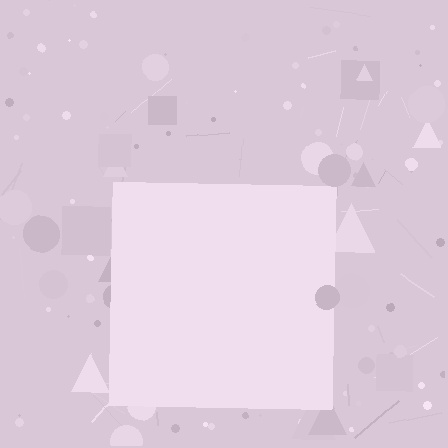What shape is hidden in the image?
A square is hidden in the image.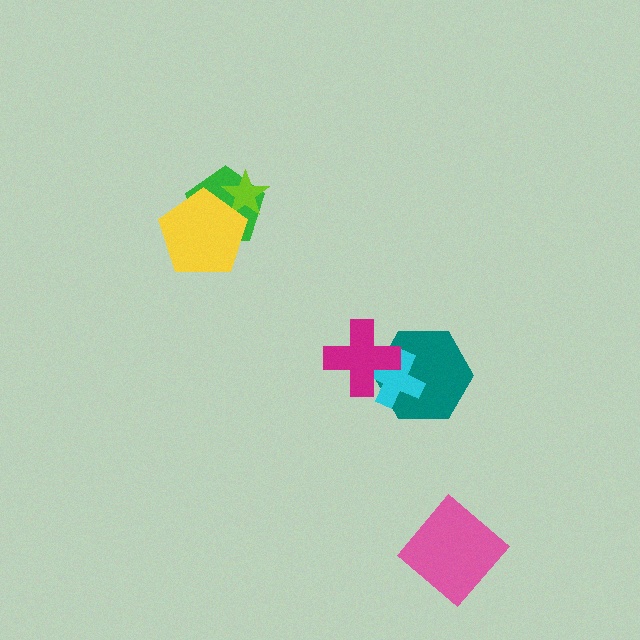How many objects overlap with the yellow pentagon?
2 objects overlap with the yellow pentagon.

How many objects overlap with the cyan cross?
2 objects overlap with the cyan cross.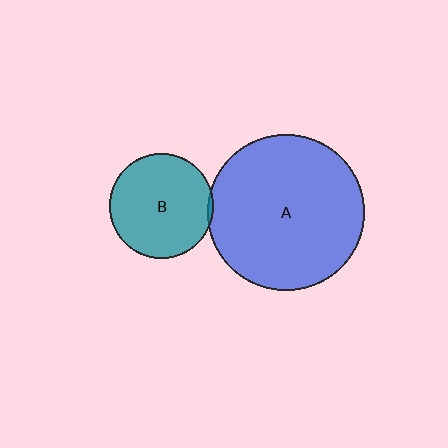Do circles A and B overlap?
Yes.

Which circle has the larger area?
Circle A (blue).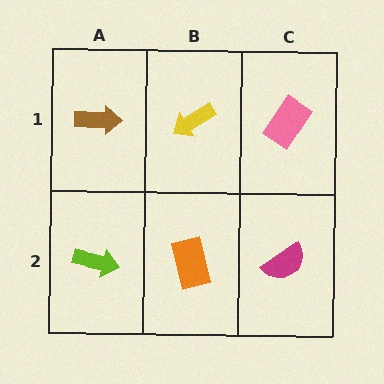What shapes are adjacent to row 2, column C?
A pink rectangle (row 1, column C), an orange rectangle (row 2, column B).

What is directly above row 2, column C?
A pink rectangle.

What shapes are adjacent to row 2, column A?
A brown arrow (row 1, column A), an orange rectangle (row 2, column B).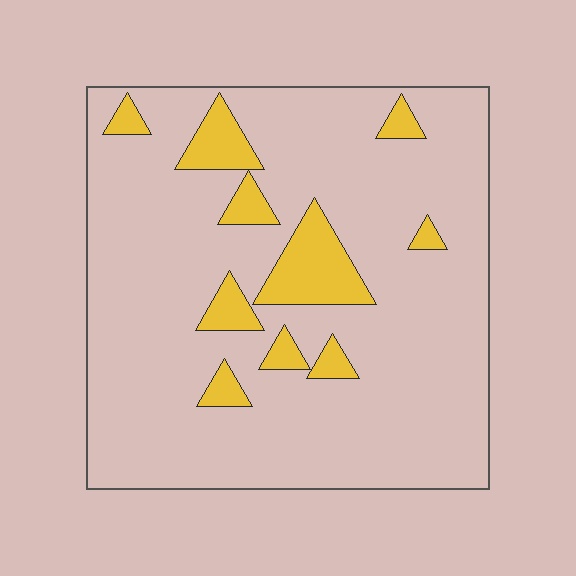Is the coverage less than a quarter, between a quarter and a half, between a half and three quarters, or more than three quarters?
Less than a quarter.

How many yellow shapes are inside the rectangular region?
10.